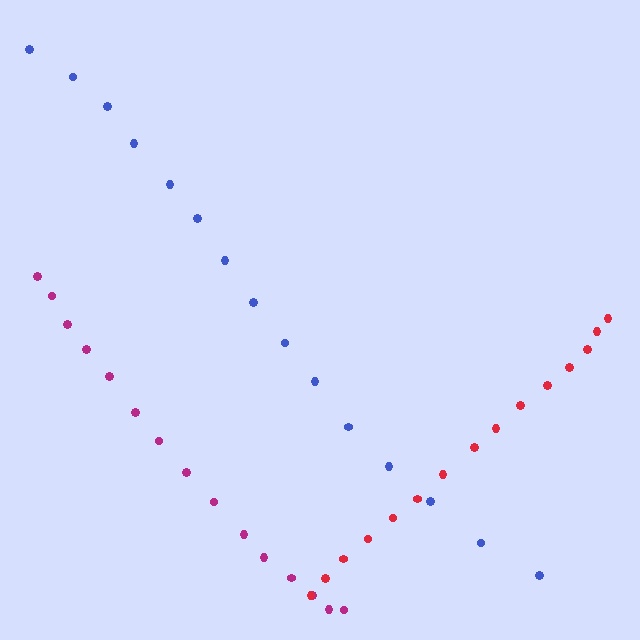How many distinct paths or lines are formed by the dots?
There are 3 distinct paths.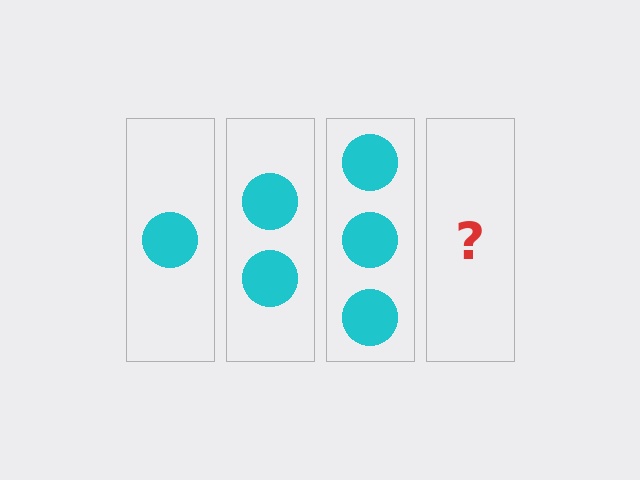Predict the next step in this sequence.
The next step is 4 circles.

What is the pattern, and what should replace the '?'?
The pattern is that each step adds one more circle. The '?' should be 4 circles.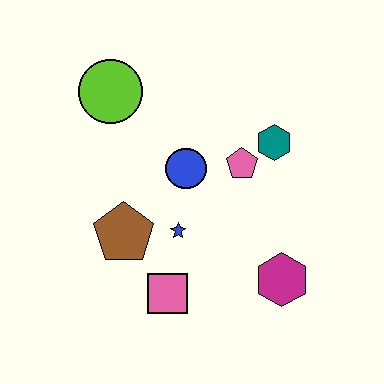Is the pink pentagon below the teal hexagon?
Yes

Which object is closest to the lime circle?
The blue circle is closest to the lime circle.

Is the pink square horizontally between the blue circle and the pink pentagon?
No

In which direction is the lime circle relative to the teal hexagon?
The lime circle is to the left of the teal hexagon.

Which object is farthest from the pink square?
The lime circle is farthest from the pink square.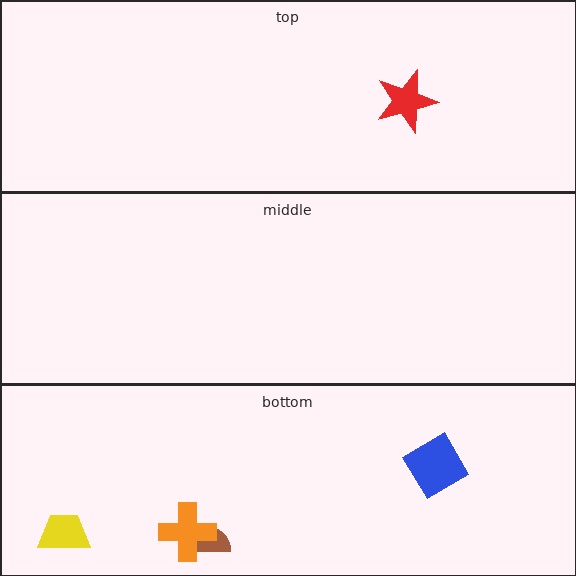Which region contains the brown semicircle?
The bottom region.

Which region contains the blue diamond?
The bottom region.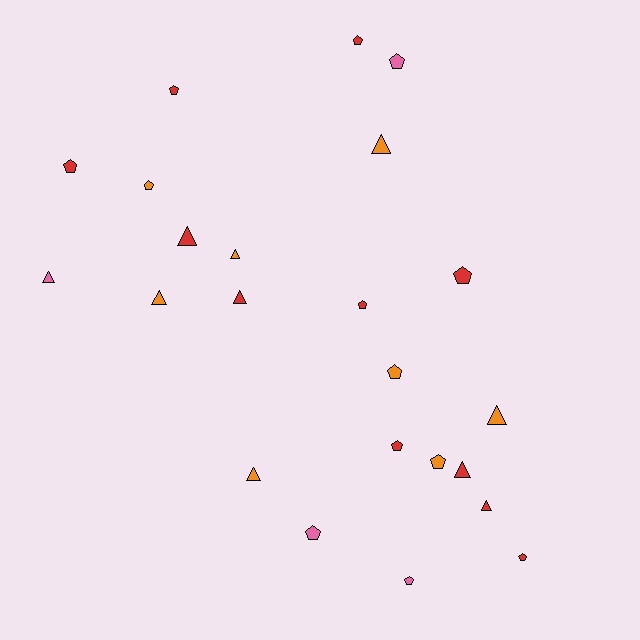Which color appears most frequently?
Red, with 11 objects.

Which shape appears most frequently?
Pentagon, with 13 objects.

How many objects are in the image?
There are 23 objects.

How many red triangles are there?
There are 4 red triangles.